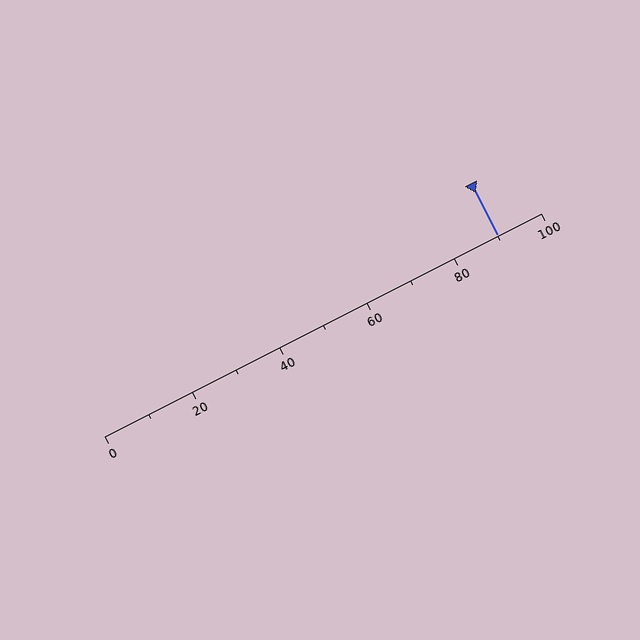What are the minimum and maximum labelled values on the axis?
The axis runs from 0 to 100.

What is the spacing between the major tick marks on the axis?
The major ticks are spaced 20 apart.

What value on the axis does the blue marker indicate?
The marker indicates approximately 90.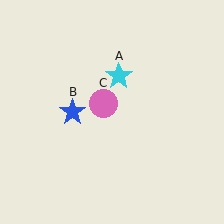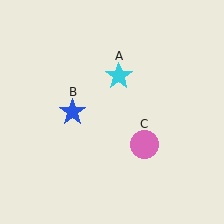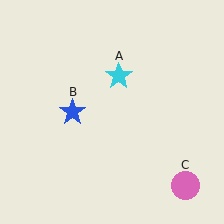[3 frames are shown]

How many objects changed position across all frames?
1 object changed position: pink circle (object C).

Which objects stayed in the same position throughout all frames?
Cyan star (object A) and blue star (object B) remained stationary.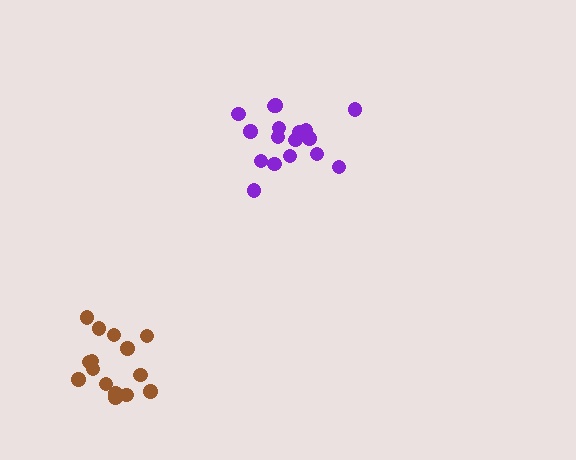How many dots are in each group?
Group 1: 18 dots, Group 2: 15 dots (33 total).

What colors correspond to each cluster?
The clusters are colored: purple, brown.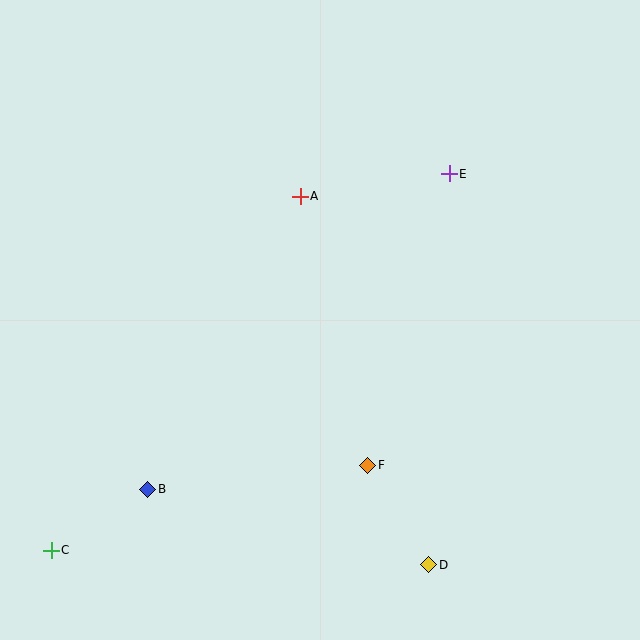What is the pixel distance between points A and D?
The distance between A and D is 390 pixels.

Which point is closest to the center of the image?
Point A at (300, 196) is closest to the center.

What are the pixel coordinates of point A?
Point A is at (300, 196).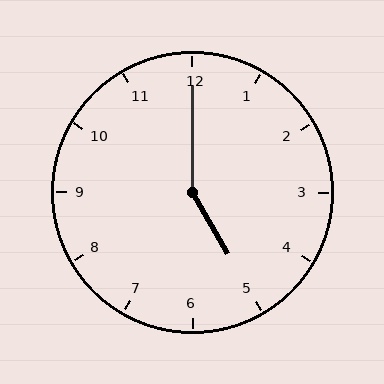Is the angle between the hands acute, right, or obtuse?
It is obtuse.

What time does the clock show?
5:00.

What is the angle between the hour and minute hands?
Approximately 150 degrees.